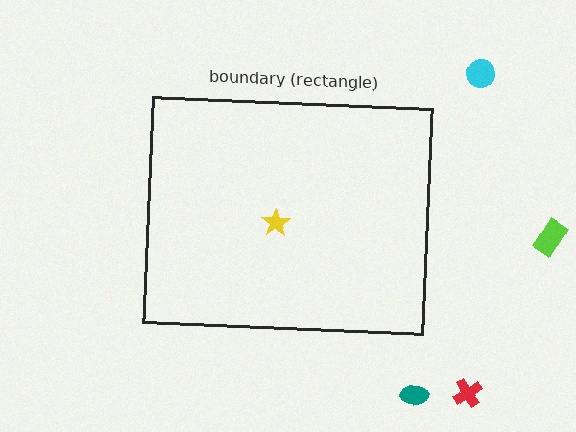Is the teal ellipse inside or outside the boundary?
Outside.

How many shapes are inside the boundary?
1 inside, 4 outside.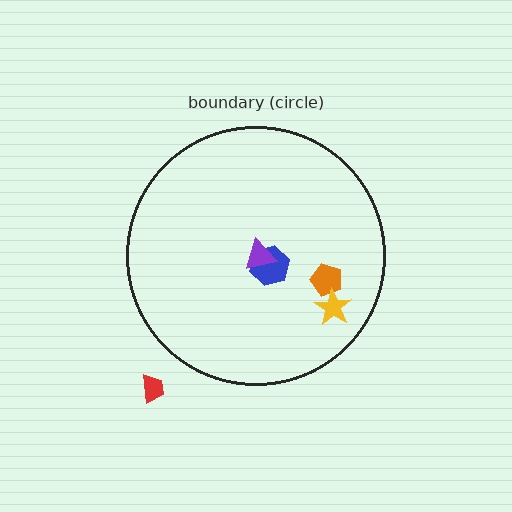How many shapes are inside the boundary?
4 inside, 1 outside.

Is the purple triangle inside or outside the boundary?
Inside.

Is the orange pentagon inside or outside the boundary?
Inside.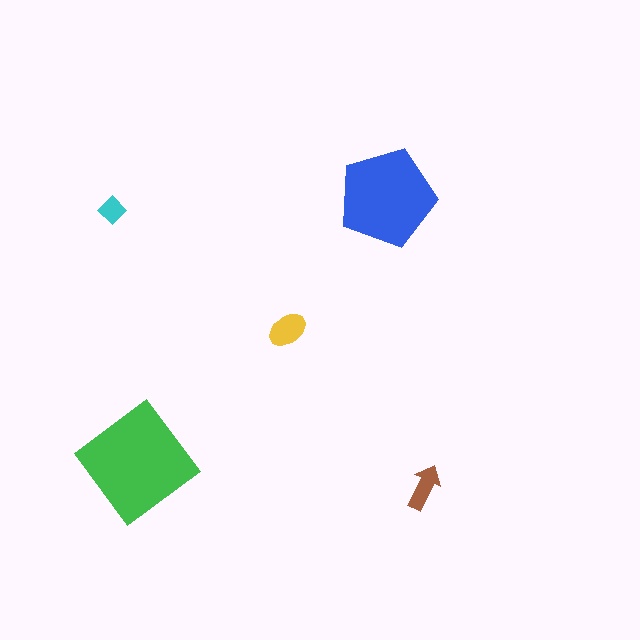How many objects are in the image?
There are 5 objects in the image.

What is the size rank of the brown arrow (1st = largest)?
4th.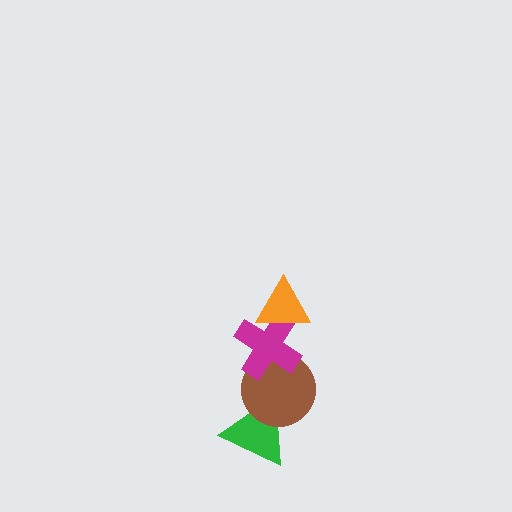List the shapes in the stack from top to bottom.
From top to bottom: the orange triangle, the magenta cross, the brown circle, the green triangle.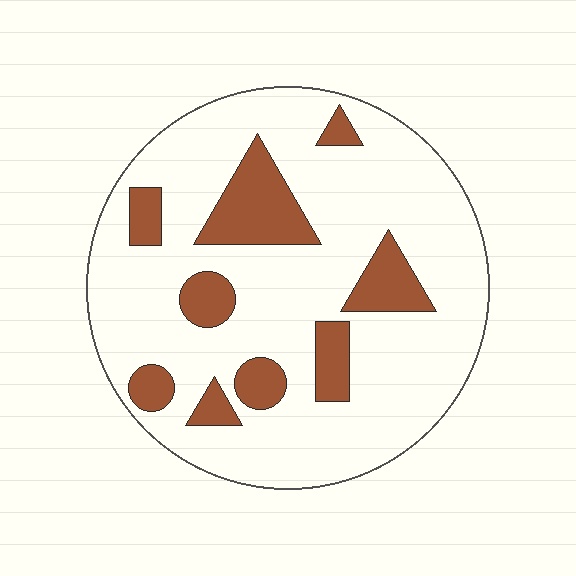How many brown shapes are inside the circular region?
9.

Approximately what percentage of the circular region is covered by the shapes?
Approximately 20%.